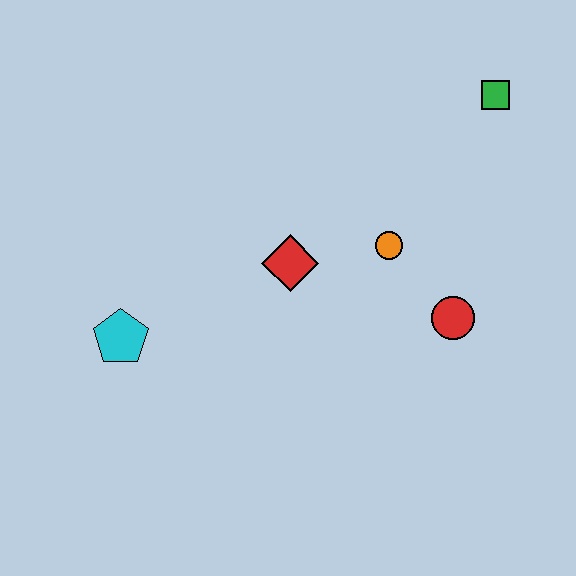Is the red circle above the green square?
No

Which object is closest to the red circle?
The orange circle is closest to the red circle.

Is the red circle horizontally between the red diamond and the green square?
Yes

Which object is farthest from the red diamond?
The green square is farthest from the red diamond.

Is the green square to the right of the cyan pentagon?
Yes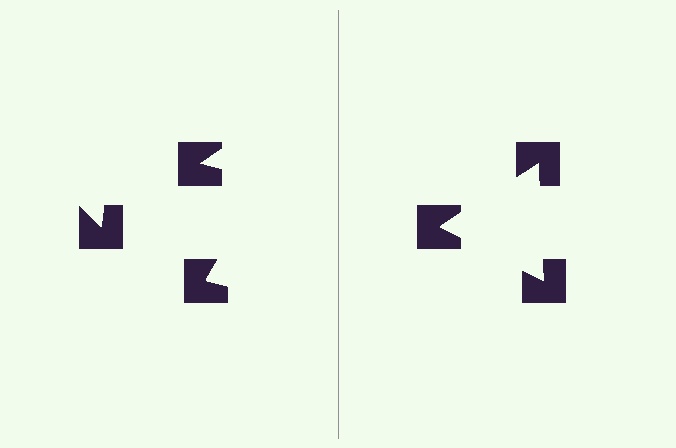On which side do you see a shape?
An illusory triangle appears on the right side. On the left side the wedge cuts are rotated, so no coherent shape forms.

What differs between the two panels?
The notched squares are positioned identically on both sides; only the wedge orientations differ. On the right they align to a triangle; on the left they are misaligned.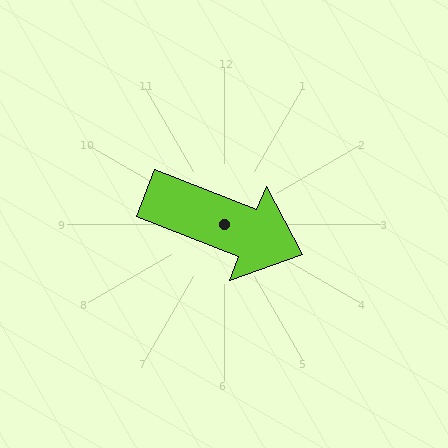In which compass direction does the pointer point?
East.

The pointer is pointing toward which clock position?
Roughly 4 o'clock.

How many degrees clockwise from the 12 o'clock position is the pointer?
Approximately 111 degrees.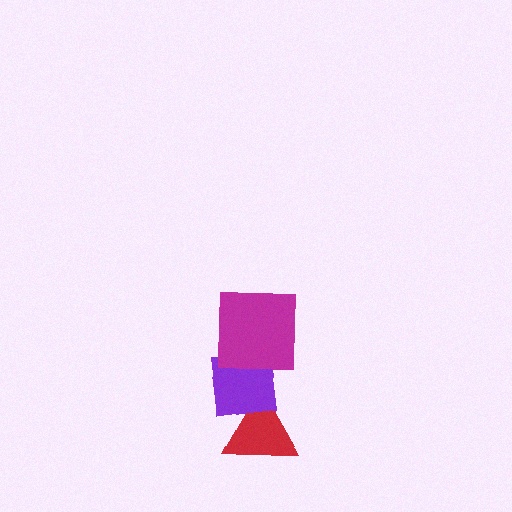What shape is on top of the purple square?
The magenta square is on top of the purple square.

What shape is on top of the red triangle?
The purple square is on top of the red triangle.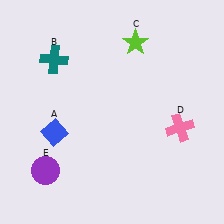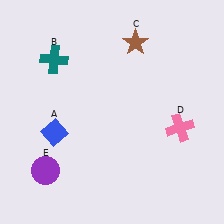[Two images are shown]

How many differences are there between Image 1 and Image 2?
There is 1 difference between the two images.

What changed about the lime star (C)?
In Image 1, C is lime. In Image 2, it changed to brown.